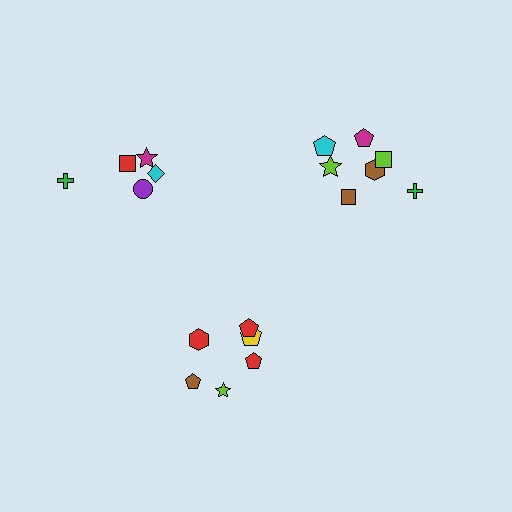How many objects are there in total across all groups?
There are 18 objects.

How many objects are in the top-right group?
There are 7 objects.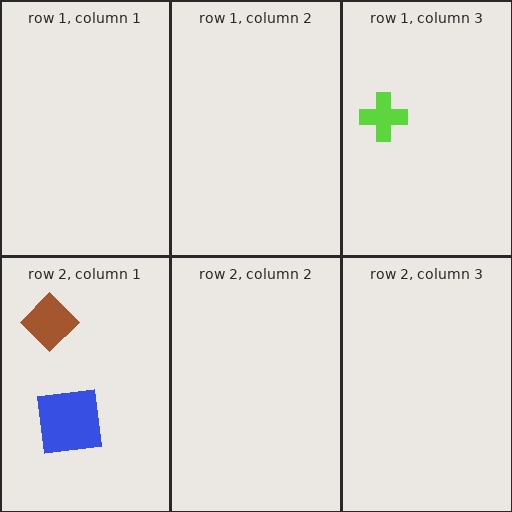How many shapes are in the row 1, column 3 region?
1.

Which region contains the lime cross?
The row 1, column 3 region.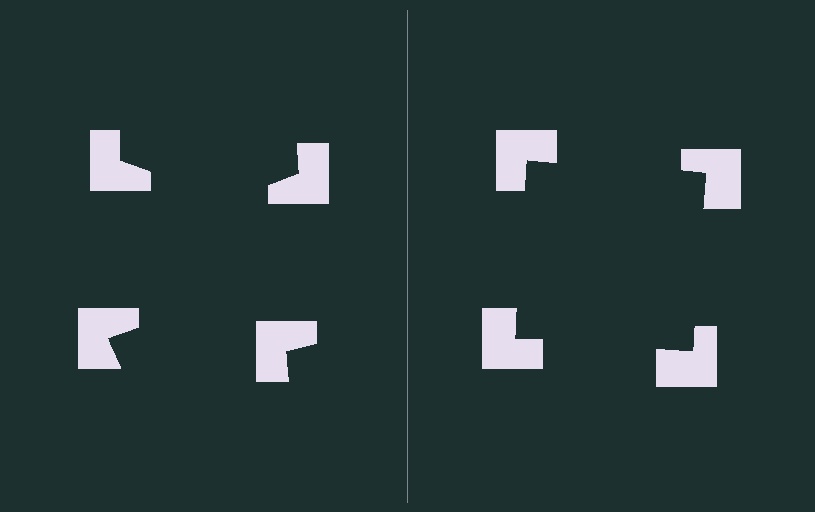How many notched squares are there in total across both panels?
8 — 4 on each side.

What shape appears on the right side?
An illusory square.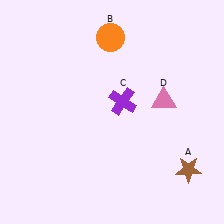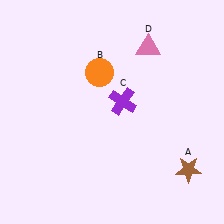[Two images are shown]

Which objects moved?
The objects that moved are: the orange circle (B), the pink triangle (D).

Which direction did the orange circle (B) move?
The orange circle (B) moved down.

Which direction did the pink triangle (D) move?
The pink triangle (D) moved up.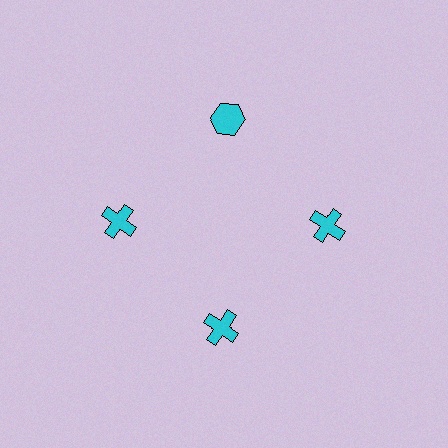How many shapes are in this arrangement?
There are 4 shapes arranged in a ring pattern.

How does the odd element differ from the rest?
It has a different shape: hexagon instead of cross.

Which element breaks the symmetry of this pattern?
The cyan hexagon at roughly the 12 o'clock position breaks the symmetry. All other shapes are cyan crosses.